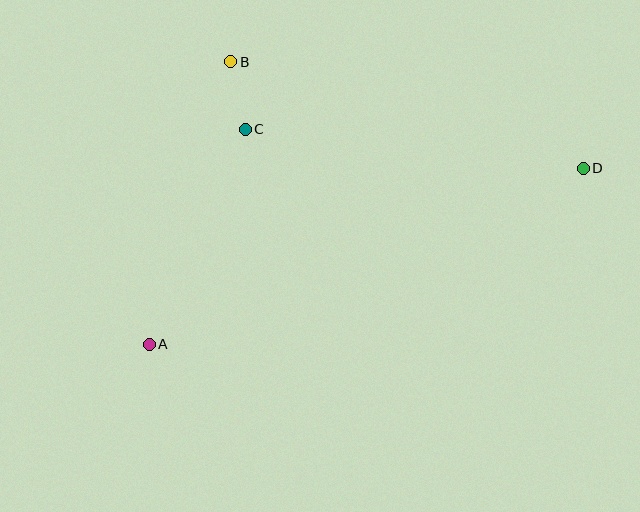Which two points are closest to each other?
Points B and C are closest to each other.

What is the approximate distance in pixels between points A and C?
The distance between A and C is approximately 235 pixels.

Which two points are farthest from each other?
Points A and D are farthest from each other.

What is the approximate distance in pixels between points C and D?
The distance between C and D is approximately 340 pixels.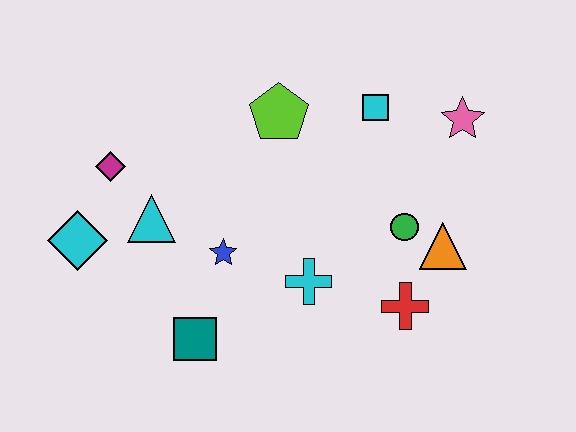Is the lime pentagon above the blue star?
Yes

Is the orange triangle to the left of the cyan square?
No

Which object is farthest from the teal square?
The pink star is farthest from the teal square.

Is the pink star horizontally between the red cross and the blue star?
No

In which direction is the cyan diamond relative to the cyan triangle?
The cyan diamond is to the left of the cyan triangle.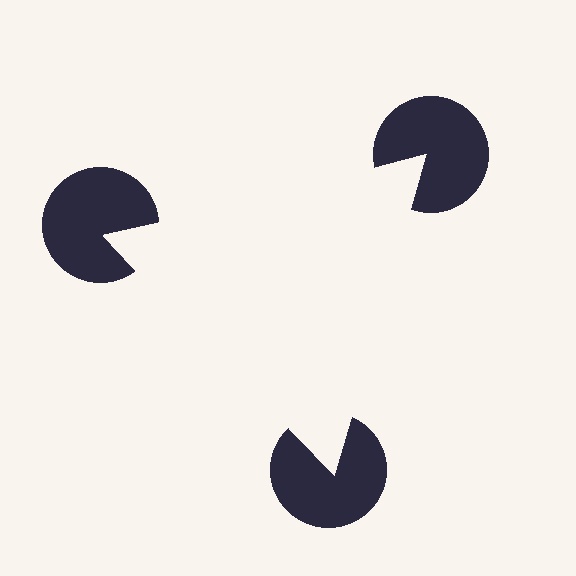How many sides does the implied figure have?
3 sides.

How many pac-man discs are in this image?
There are 3 — one at each vertex of the illusory triangle.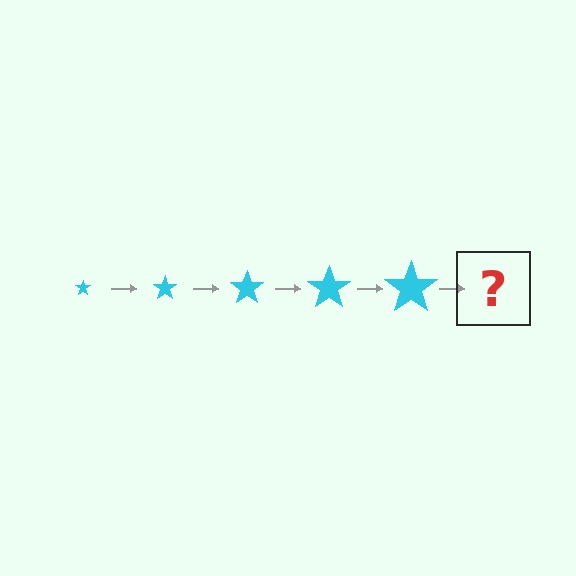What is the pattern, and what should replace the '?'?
The pattern is that the star gets progressively larger each step. The '?' should be a cyan star, larger than the previous one.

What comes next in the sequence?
The next element should be a cyan star, larger than the previous one.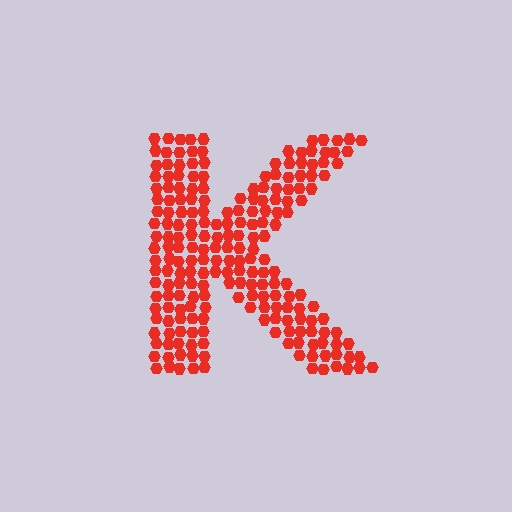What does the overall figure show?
The overall figure shows the letter K.